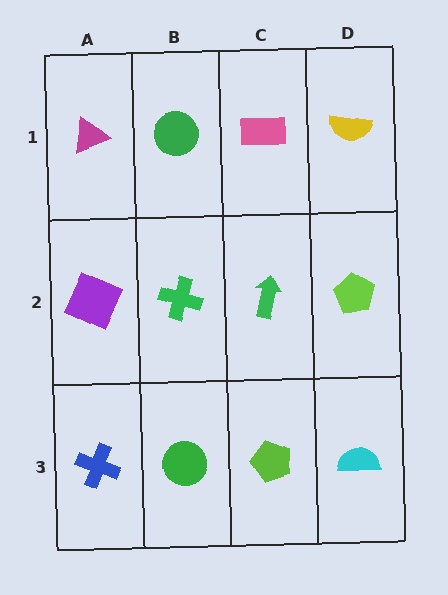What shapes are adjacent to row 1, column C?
A green arrow (row 2, column C), a green circle (row 1, column B), a yellow semicircle (row 1, column D).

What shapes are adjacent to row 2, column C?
A pink rectangle (row 1, column C), a lime pentagon (row 3, column C), a green cross (row 2, column B), a lime pentagon (row 2, column D).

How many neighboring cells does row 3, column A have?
2.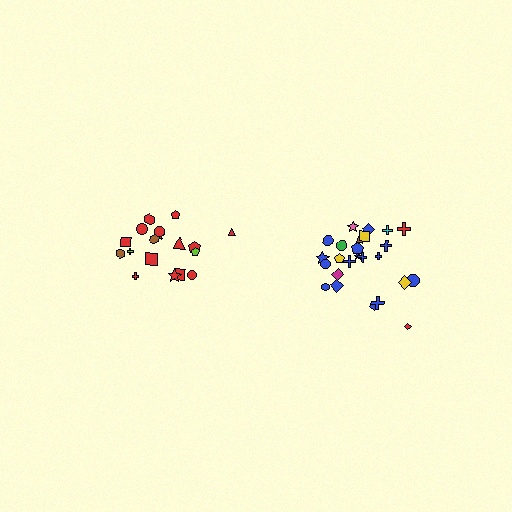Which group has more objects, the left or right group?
The right group.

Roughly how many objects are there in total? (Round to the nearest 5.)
Roughly 45 objects in total.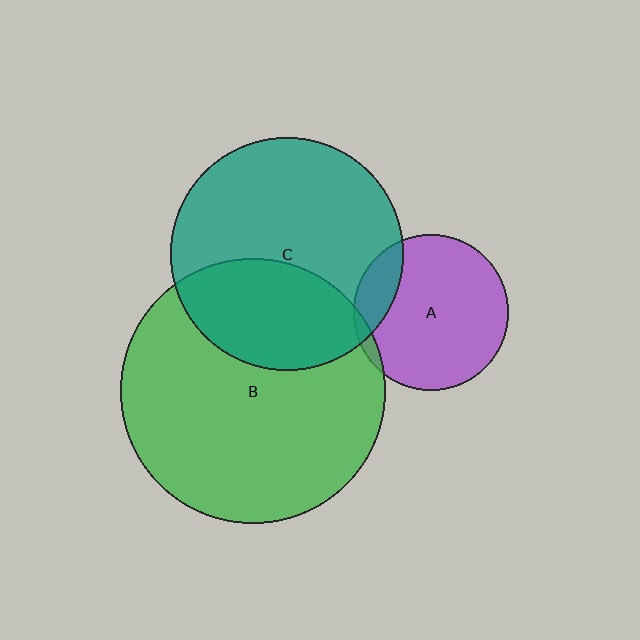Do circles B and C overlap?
Yes.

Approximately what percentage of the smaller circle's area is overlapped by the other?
Approximately 35%.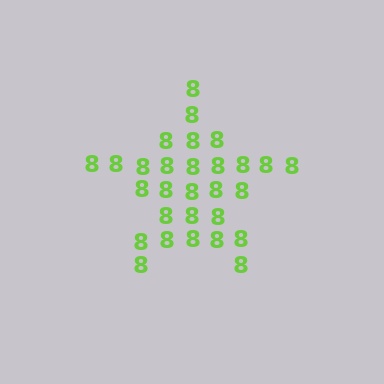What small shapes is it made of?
It is made of small digit 8's.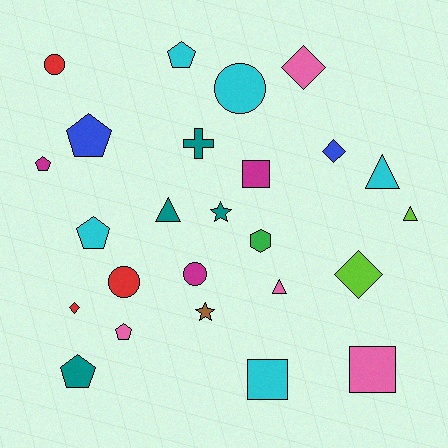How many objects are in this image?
There are 25 objects.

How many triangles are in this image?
There are 4 triangles.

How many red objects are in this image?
There are 3 red objects.